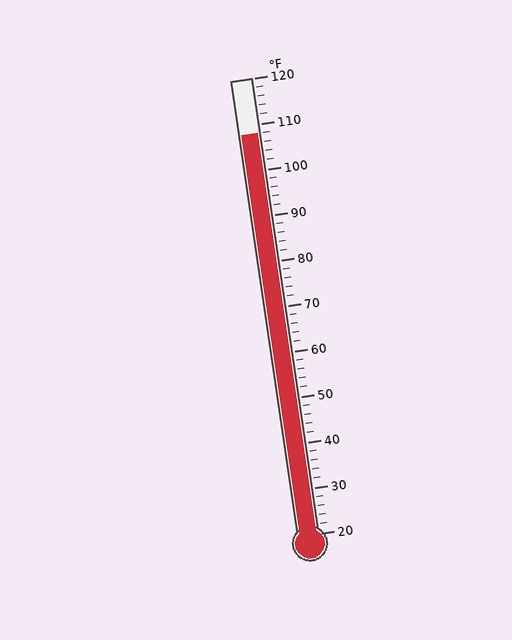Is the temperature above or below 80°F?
The temperature is above 80°F.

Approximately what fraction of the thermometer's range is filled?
The thermometer is filled to approximately 90% of its range.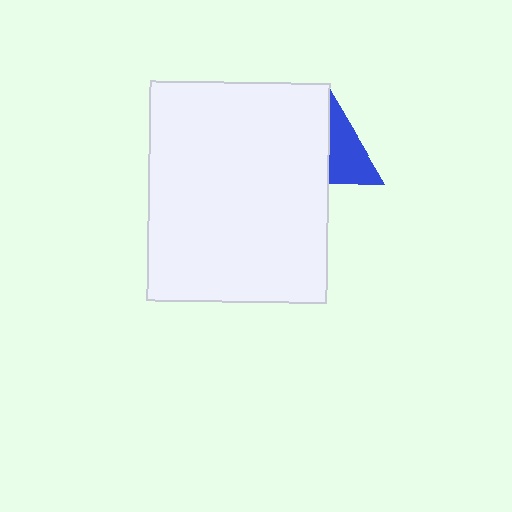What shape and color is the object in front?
The object in front is a white rectangle.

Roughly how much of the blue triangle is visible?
About half of it is visible (roughly 45%).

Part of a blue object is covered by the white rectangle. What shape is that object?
It is a triangle.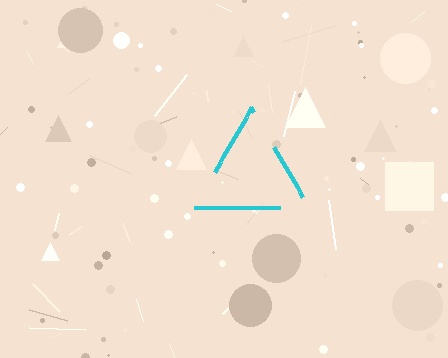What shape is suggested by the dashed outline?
The dashed outline suggests a triangle.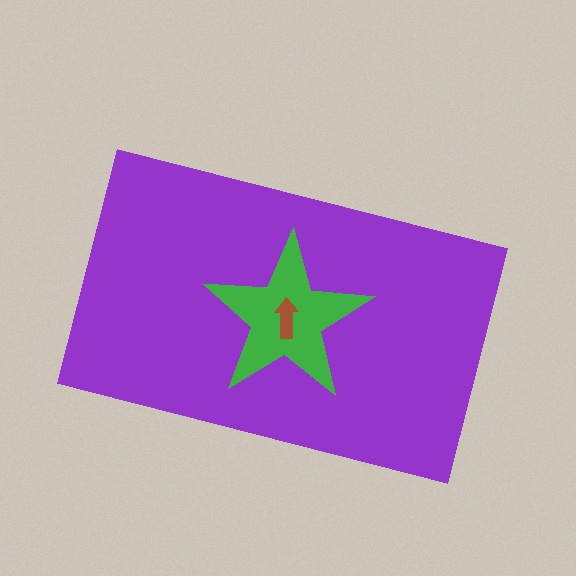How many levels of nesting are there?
3.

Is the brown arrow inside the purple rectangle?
Yes.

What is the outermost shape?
The purple rectangle.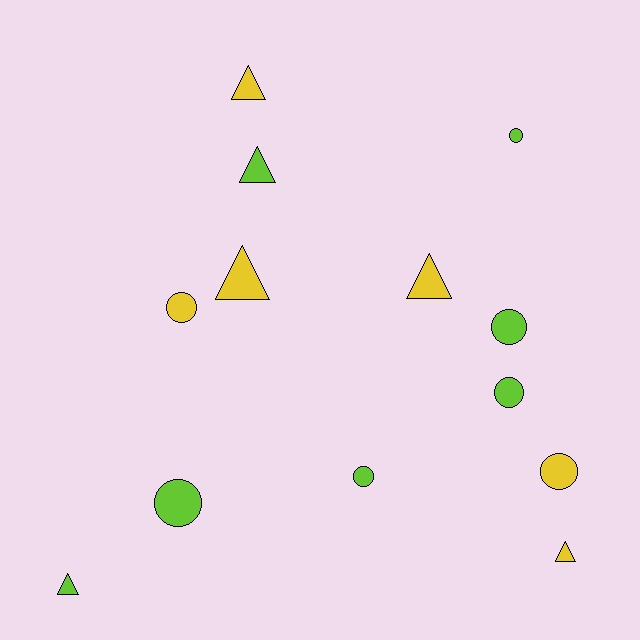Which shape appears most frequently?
Circle, with 7 objects.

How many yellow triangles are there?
There are 4 yellow triangles.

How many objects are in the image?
There are 13 objects.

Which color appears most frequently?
Lime, with 7 objects.